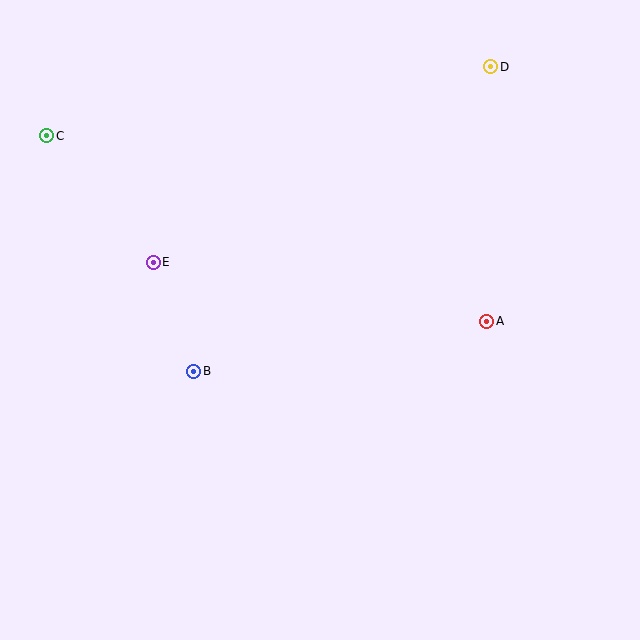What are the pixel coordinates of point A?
Point A is at (487, 321).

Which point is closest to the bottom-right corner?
Point A is closest to the bottom-right corner.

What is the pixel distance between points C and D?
The distance between C and D is 450 pixels.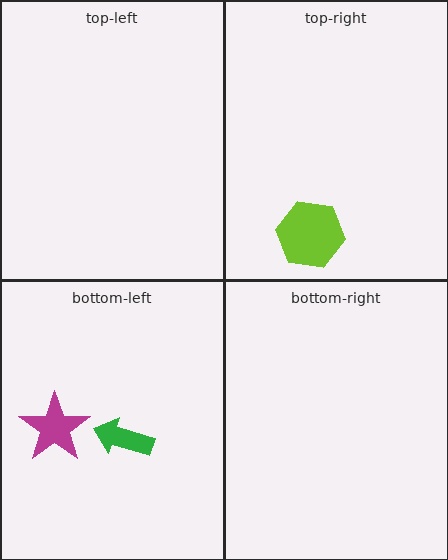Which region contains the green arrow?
The bottom-left region.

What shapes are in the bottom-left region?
The magenta star, the green arrow.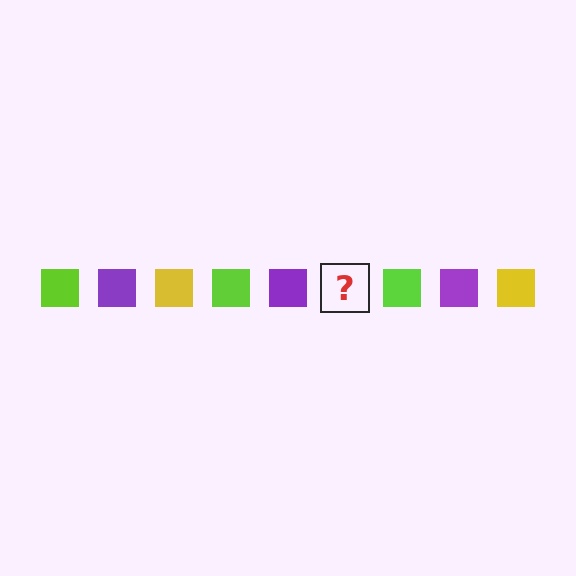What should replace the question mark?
The question mark should be replaced with a yellow square.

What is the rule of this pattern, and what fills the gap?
The rule is that the pattern cycles through lime, purple, yellow squares. The gap should be filled with a yellow square.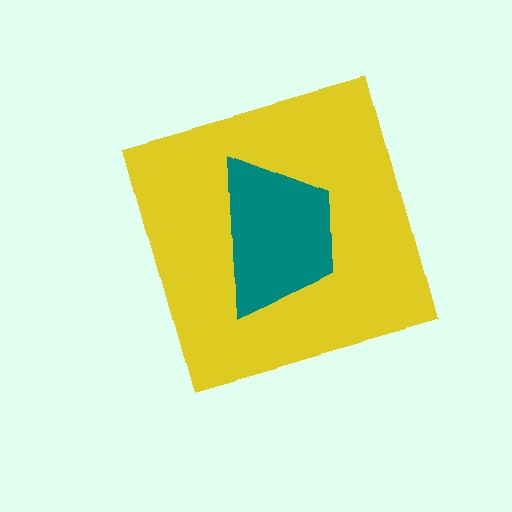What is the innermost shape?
The teal trapezoid.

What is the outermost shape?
The yellow diamond.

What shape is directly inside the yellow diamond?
The teal trapezoid.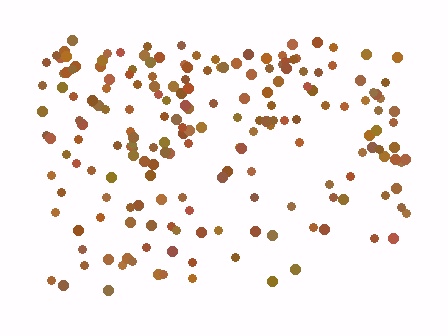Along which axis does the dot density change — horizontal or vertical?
Vertical.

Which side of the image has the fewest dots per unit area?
The bottom.